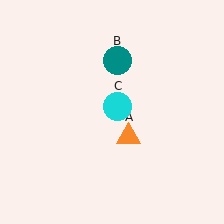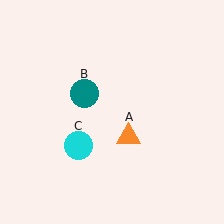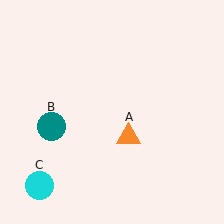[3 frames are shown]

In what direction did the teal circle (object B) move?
The teal circle (object B) moved down and to the left.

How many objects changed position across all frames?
2 objects changed position: teal circle (object B), cyan circle (object C).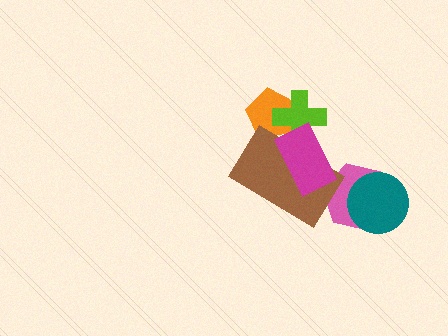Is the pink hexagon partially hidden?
Yes, it is partially covered by another shape.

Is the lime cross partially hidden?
Yes, it is partially covered by another shape.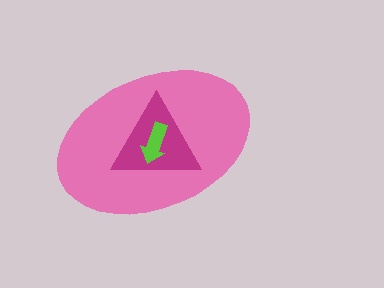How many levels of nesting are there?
3.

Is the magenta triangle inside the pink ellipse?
Yes.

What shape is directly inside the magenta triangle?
The lime arrow.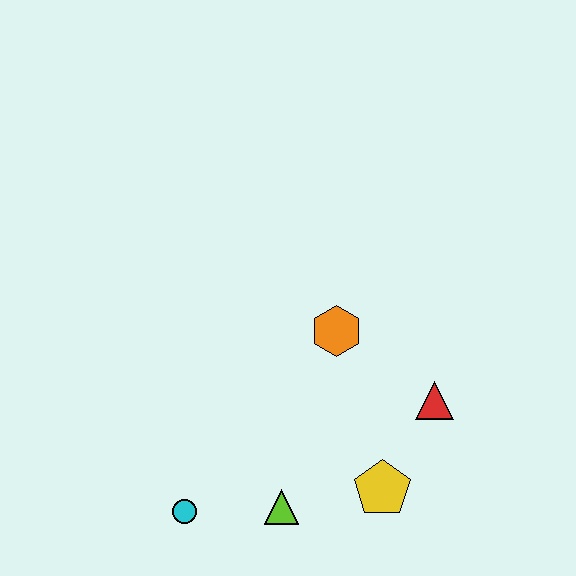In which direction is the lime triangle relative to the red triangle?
The lime triangle is to the left of the red triangle.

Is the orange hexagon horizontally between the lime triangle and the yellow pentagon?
Yes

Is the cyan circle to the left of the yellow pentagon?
Yes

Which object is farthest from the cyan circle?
The red triangle is farthest from the cyan circle.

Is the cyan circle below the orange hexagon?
Yes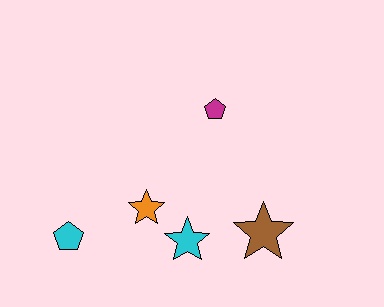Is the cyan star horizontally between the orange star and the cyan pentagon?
No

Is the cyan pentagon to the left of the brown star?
Yes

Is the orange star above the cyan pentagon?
Yes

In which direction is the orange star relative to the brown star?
The orange star is to the left of the brown star.